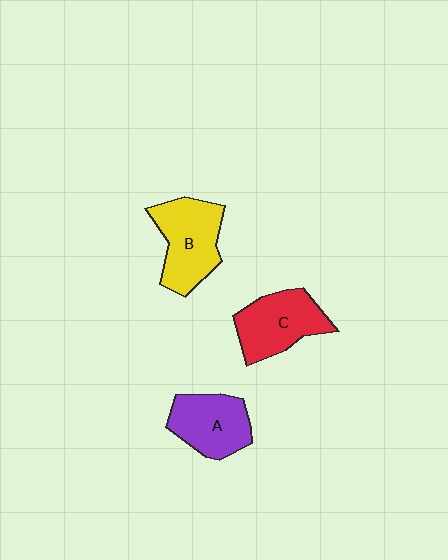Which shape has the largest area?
Shape B (yellow).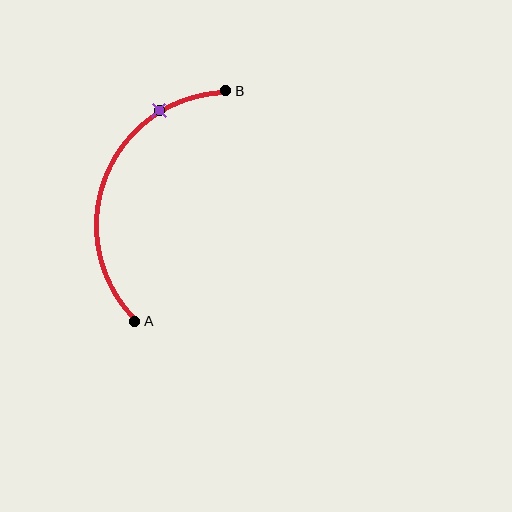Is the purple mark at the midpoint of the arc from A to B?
No. The purple mark lies on the arc but is closer to endpoint B. The arc midpoint would be at the point on the curve equidistant along the arc from both A and B.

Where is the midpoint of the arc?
The arc midpoint is the point on the curve farthest from the straight line joining A and B. It sits to the left of that line.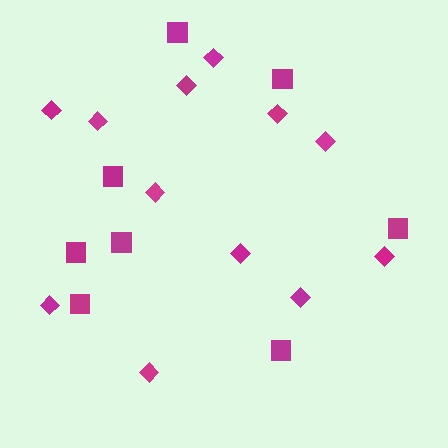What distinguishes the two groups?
There are 2 groups: one group of squares (8) and one group of diamonds (12).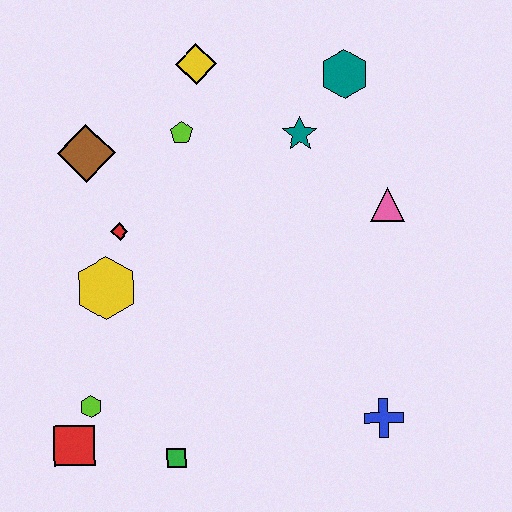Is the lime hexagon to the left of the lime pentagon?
Yes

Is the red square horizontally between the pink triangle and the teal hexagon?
No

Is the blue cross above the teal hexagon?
No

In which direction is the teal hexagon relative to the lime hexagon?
The teal hexagon is above the lime hexagon.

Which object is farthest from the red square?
The teal hexagon is farthest from the red square.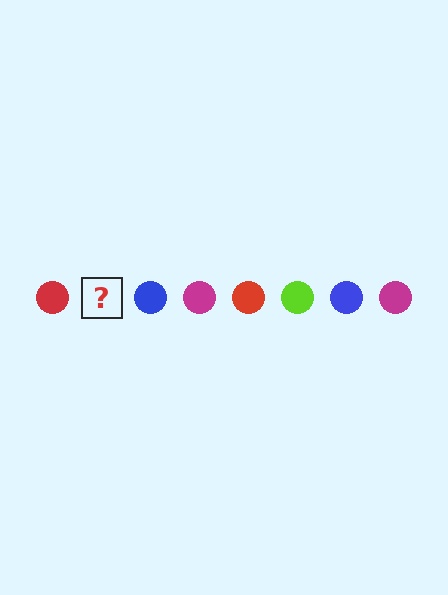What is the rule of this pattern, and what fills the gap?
The rule is that the pattern cycles through red, lime, blue, magenta circles. The gap should be filled with a lime circle.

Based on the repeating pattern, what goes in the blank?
The blank should be a lime circle.